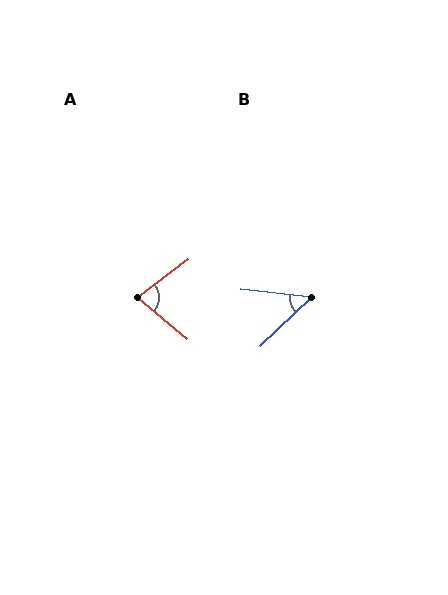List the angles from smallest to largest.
B (50°), A (77°).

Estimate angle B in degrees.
Approximately 50 degrees.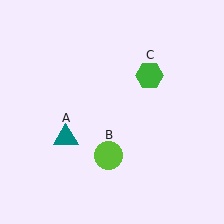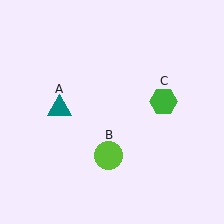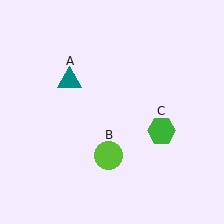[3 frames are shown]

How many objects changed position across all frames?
2 objects changed position: teal triangle (object A), green hexagon (object C).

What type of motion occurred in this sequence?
The teal triangle (object A), green hexagon (object C) rotated clockwise around the center of the scene.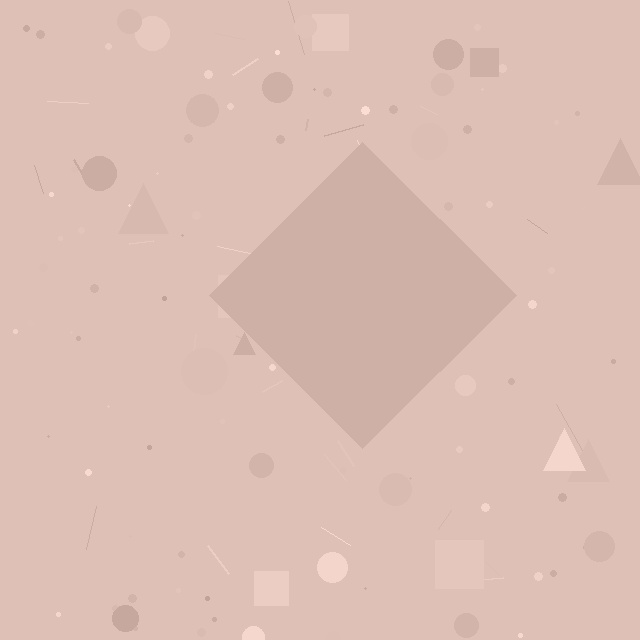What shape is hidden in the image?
A diamond is hidden in the image.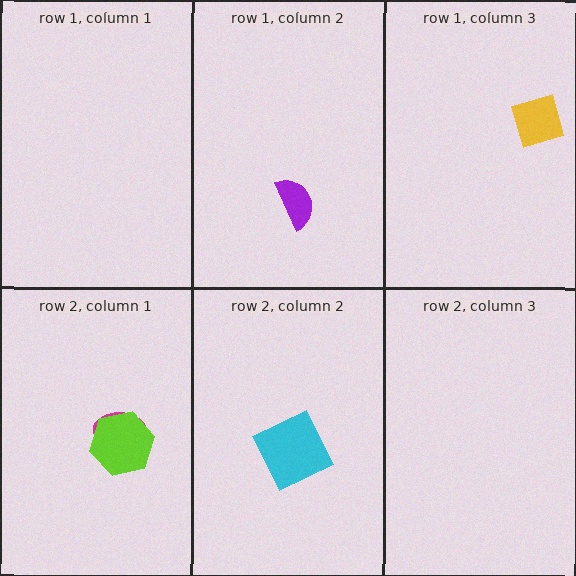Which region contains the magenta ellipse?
The row 2, column 1 region.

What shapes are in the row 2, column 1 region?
The magenta ellipse, the lime hexagon.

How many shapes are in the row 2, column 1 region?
2.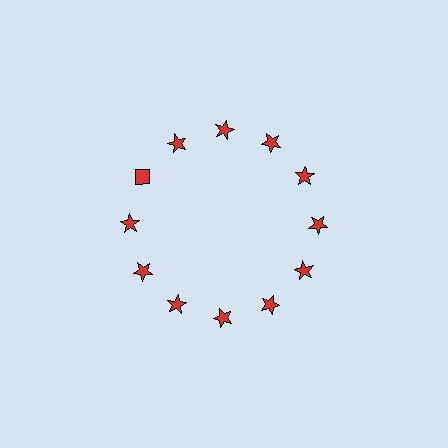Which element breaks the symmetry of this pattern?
The red diamond at roughly the 10 o'clock position breaks the symmetry. All other shapes are red stars.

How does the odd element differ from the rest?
It has a different shape: diamond instead of star.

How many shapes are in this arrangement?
There are 12 shapes arranged in a ring pattern.